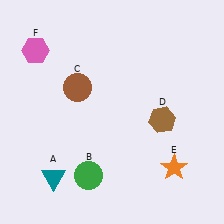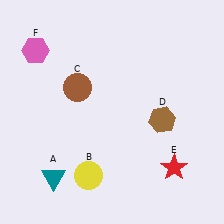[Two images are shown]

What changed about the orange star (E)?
In Image 1, E is orange. In Image 2, it changed to red.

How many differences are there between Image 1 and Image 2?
There are 2 differences between the two images.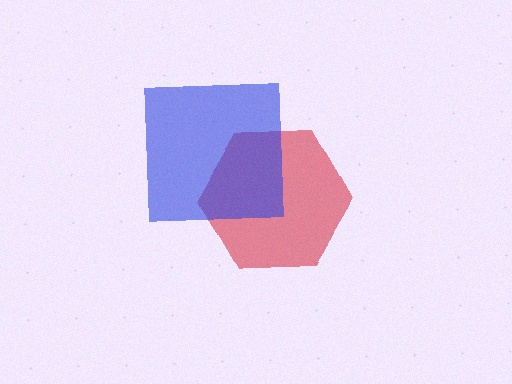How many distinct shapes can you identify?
There are 2 distinct shapes: a red hexagon, a blue square.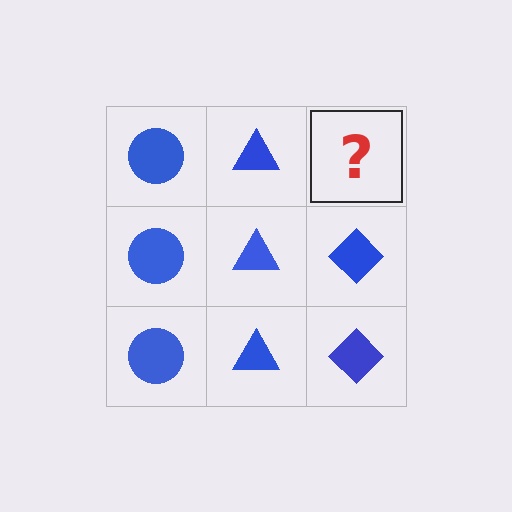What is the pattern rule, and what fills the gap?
The rule is that each column has a consistent shape. The gap should be filled with a blue diamond.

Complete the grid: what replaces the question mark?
The question mark should be replaced with a blue diamond.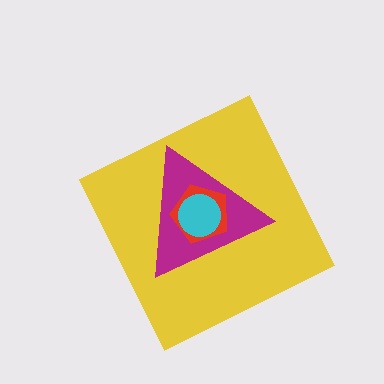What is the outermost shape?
The yellow diamond.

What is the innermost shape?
The cyan circle.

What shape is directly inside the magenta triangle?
The red pentagon.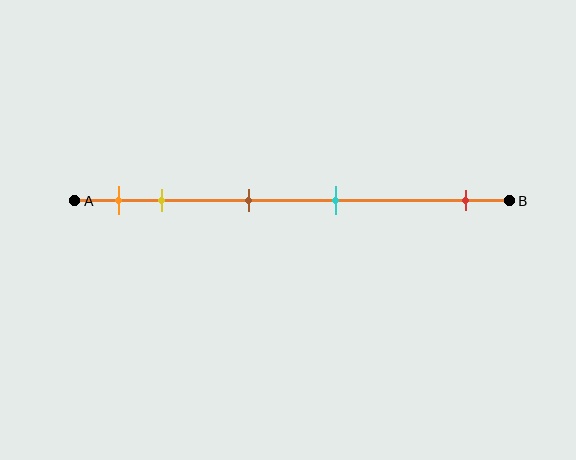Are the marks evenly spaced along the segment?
No, the marks are not evenly spaced.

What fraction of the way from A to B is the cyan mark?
The cyan mark is approximately 60% (0.6) of the way from A to B.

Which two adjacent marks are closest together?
The orange and yellow marks are the closest adjacent pair.